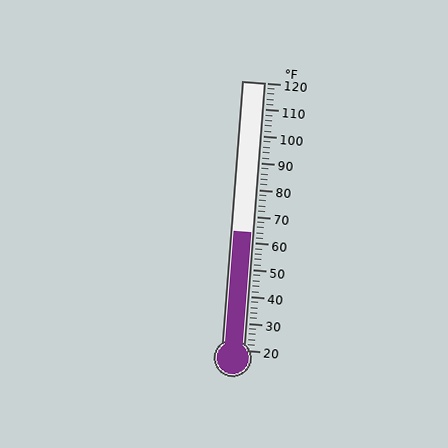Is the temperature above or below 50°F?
The temperature is above 50°F.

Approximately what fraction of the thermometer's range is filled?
The thermometer is filled to approximately 45% of its range.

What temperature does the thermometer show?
The thermometer shows approximately 64°F.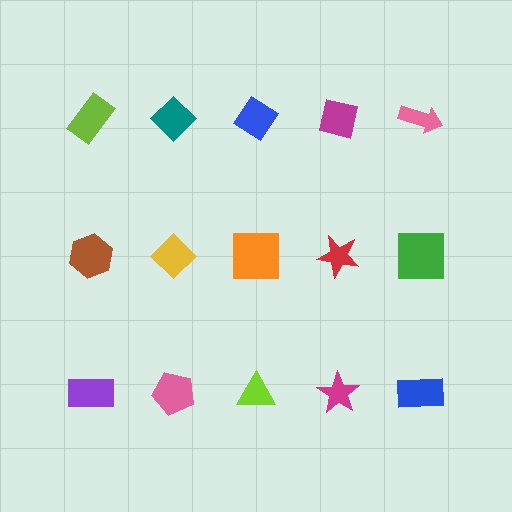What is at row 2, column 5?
A green square.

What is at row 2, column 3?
An orange square.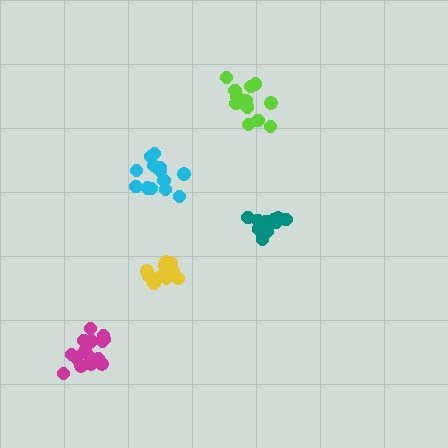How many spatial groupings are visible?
There are 5 spatial groupings.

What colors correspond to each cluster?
The clusters are colored: yellow, teal, lime, cyan, magenta.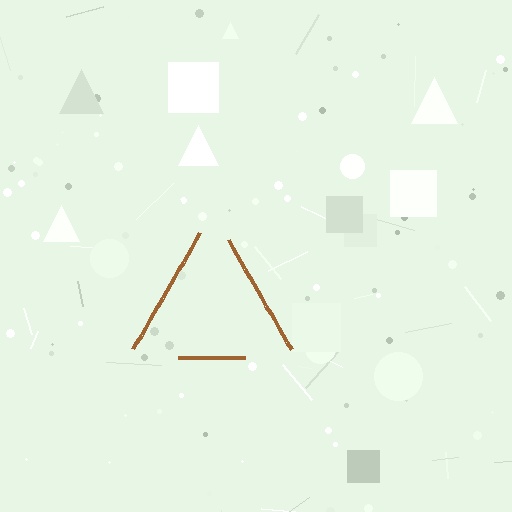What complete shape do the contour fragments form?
The contour fragments form a triangle.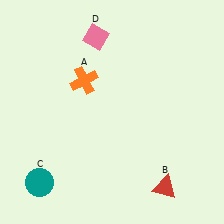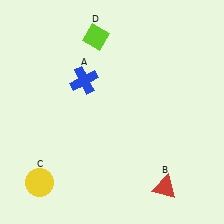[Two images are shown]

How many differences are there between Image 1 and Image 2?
There are 3 differences between the two images.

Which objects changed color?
A changed from orange to blue. C changed from teal to yellow. D changed from pink to lime.